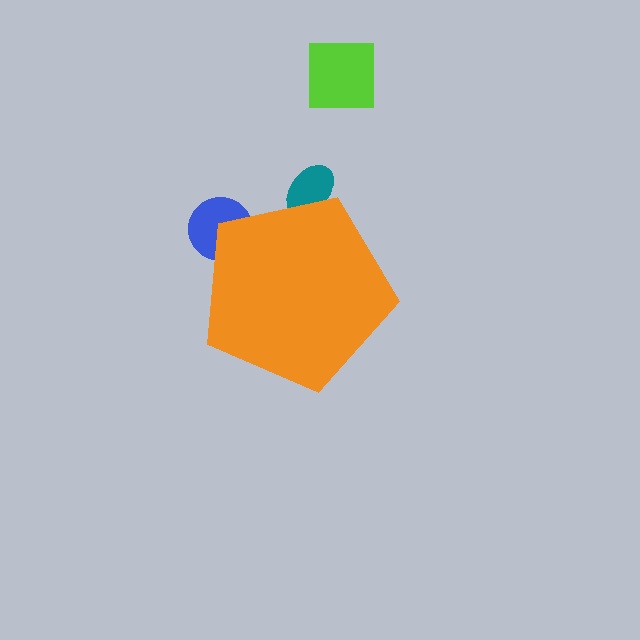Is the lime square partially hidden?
No, the lime square is fully visible.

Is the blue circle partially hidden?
Yes, the blue circle is partially hidden behind the orange pentagon.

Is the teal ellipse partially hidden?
Yes, the teal ellipse is partially hidden behind the orange pentagon.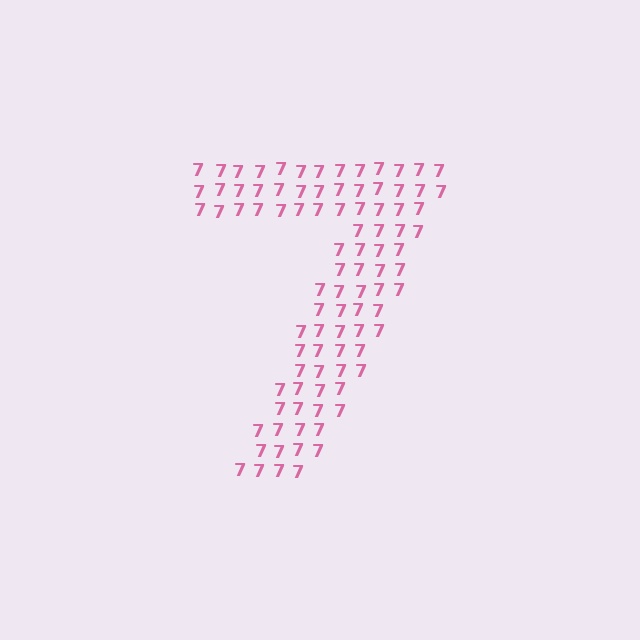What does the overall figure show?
The overall figure shows the digit 7.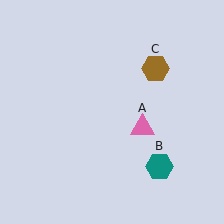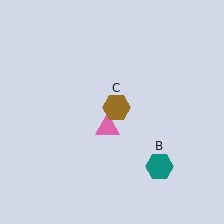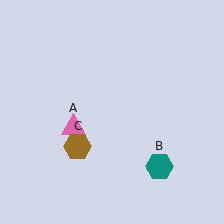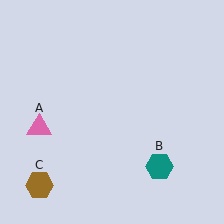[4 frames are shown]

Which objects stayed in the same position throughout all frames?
Teal hexagon (object B) remained stationary.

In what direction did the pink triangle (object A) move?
The pink triangle (object A) moved left.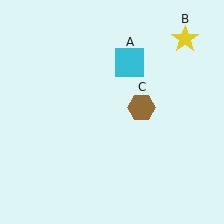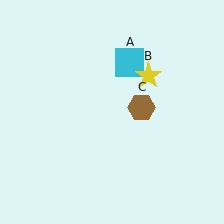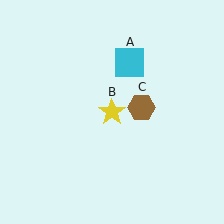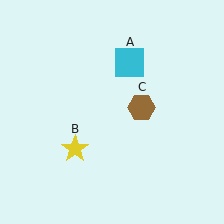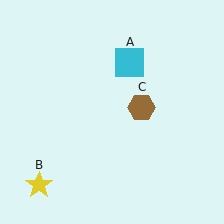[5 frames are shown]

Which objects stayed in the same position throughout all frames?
Cyan square (object A) and brown hexagon (object C) remained stationary.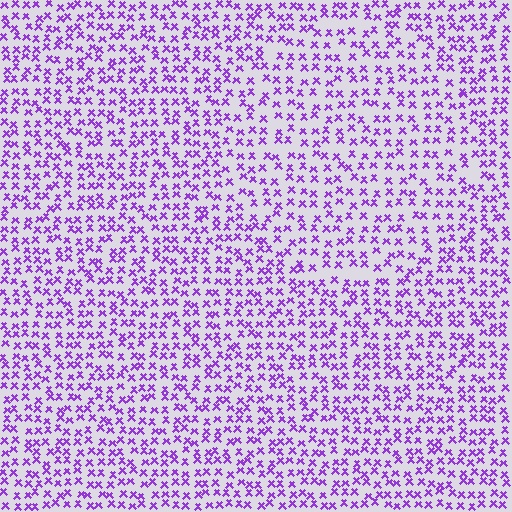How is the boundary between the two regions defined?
The boundary is defined by a change in element density (approximately 1.4x ratio). All elements are the same color, size, and shape.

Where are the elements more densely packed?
The elements are more densely packed outside the circle boundary.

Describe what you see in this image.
The image contains small purple elements arranged at two different densities. A circle-shaped region is visible where the elements are less densely packed than the surrounding area.